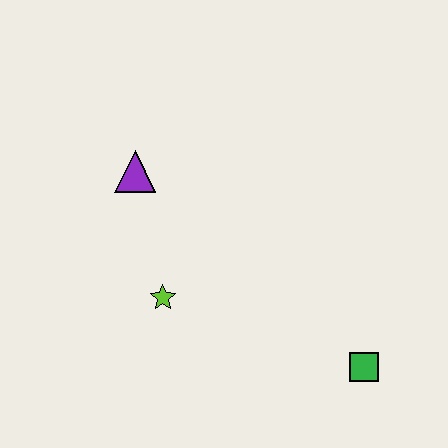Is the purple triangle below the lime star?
No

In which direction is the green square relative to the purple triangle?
The green square is to the right of the purple triangle.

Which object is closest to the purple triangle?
The lime star is closest to the purple triangle.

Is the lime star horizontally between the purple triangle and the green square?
Yes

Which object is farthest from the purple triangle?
The green square is farthest from the purple triangle.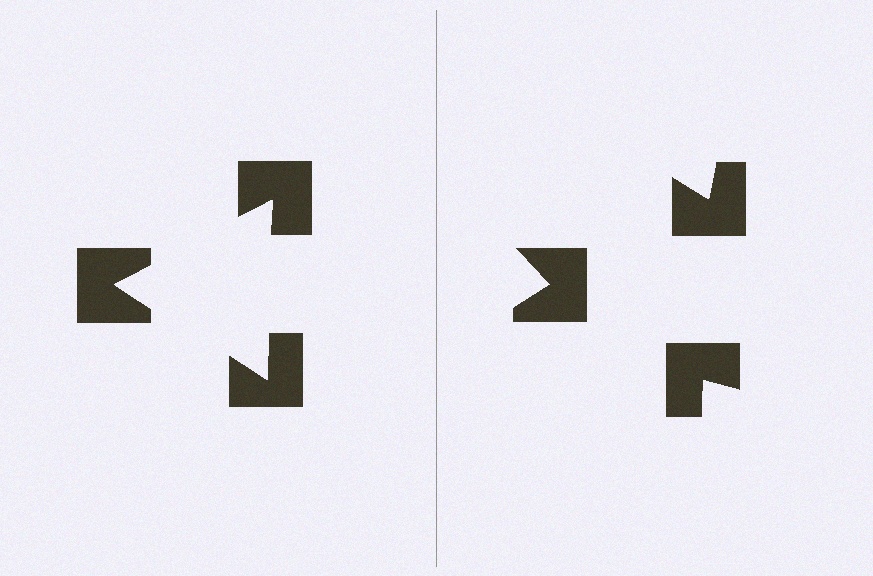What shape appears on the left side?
An illusory triangle.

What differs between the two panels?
The notched squares are positioned identically on both sides; only the wedge orientations differ. On the left they align to a triangle; on the right they are misaligned.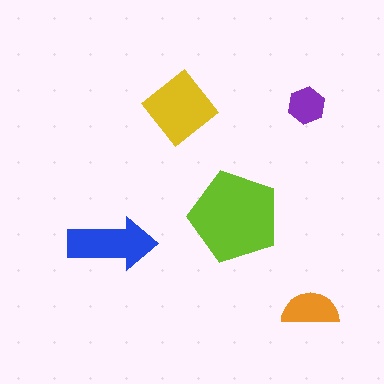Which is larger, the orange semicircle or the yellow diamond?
The yellow diamond.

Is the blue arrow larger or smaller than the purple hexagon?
Larger.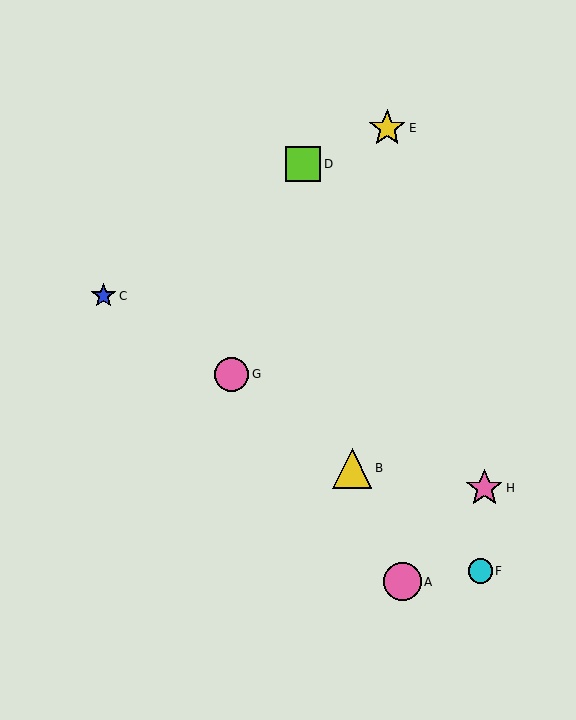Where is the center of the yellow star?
The center of the yellow star is at (387, 128).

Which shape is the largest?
The yellow triangle (labeled B) is the largest.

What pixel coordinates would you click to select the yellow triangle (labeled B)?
Click at (352, 468) to select the yellow triangle B.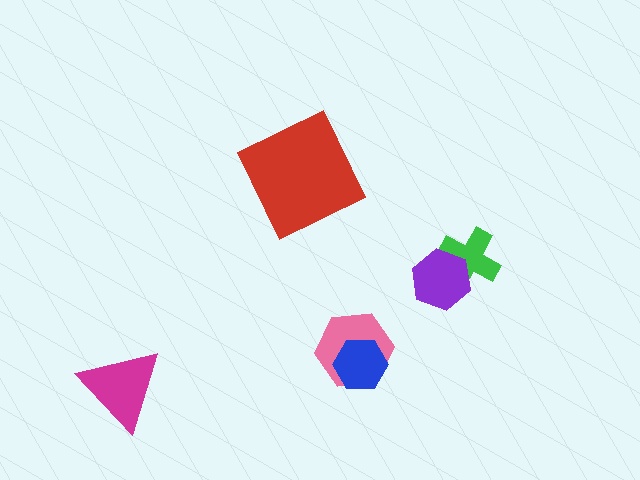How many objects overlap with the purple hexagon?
1 object overlaps with the purple hexagon.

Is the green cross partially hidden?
Yes, it is partially covered by another shape.